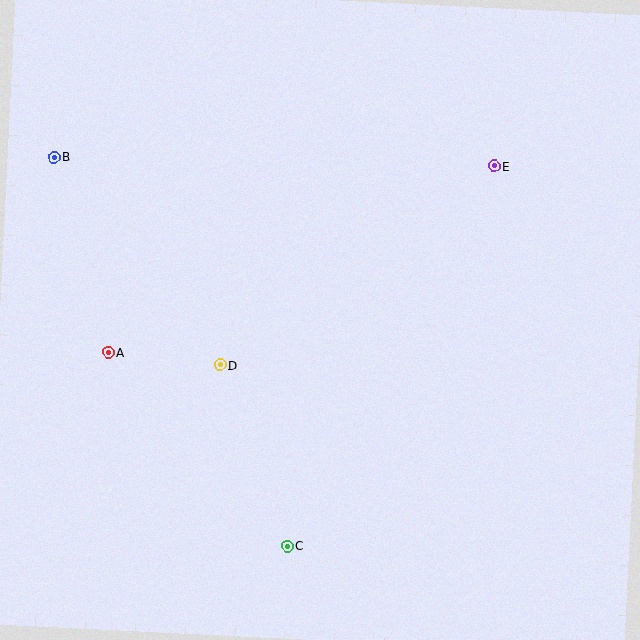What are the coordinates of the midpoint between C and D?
The midpoint between C and D is at (254, 455).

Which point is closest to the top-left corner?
Point B is closest to the top-left corner.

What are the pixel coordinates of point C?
Point C is at (287, 546).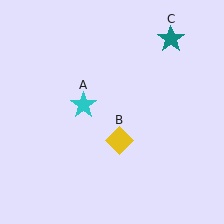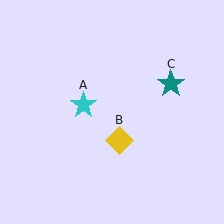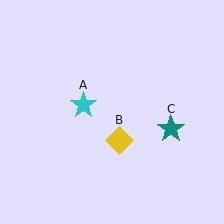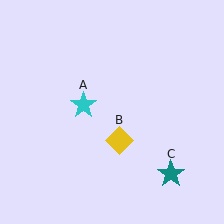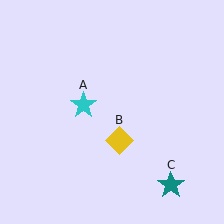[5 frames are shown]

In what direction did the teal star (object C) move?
The teal star (object C) moved down.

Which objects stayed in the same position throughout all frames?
Cyan star (object A) and yellow diamond (object B) remained stationary.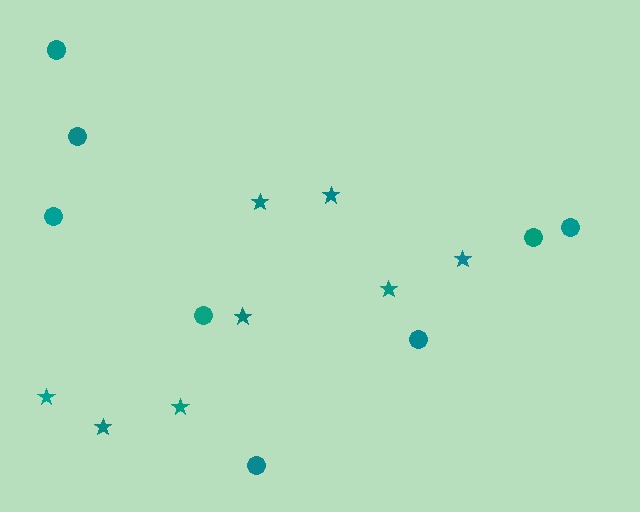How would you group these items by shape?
There are 2 groups: one group of circles (8) and one group of stars (8).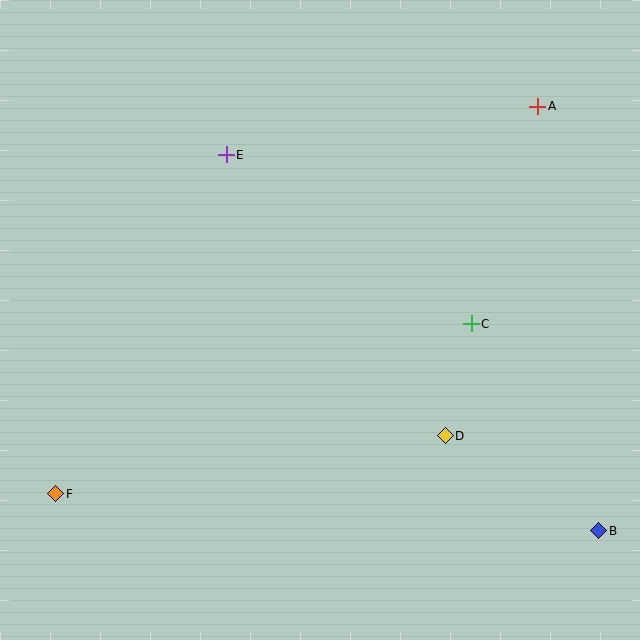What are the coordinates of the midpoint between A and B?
The midpoint between A and B is at (568, 319).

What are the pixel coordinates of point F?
Point F is at (56, 494).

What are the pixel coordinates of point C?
Point C is at (471, 324).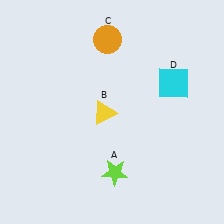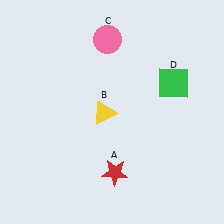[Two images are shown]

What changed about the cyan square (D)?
In Image 1, D is cyan. In Image 2, it changed to green.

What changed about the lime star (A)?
In Image 1, A is lime. In Image 2, it changed to red.